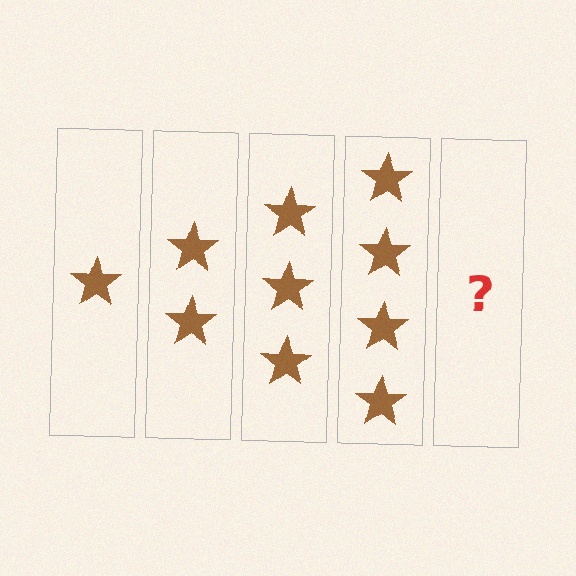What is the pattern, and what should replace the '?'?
The pattern is that each step adds one more star. The '?' should be 5 stars.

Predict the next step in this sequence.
The next step is 5 stars.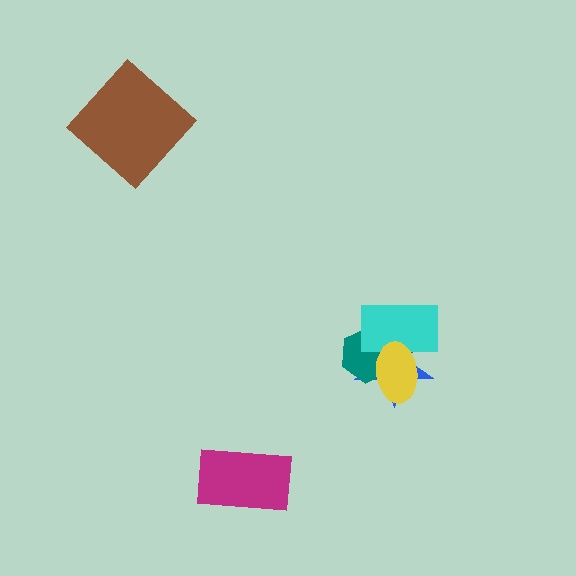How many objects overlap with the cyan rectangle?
3 objects overlap with the cyan rectangle.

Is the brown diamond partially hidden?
No, no other shape covers it.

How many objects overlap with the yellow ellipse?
3 objects overlap with the yellow ellipse.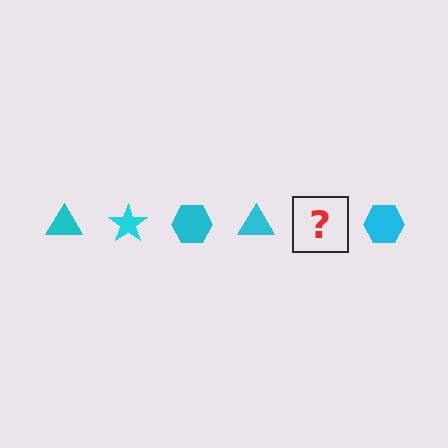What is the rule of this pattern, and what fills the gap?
The rule is that the pattern cycles through triangle, star, hexagon shapes in cyan. The gap should be filled with a cyan star.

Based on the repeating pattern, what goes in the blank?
The blank should be a cyan star.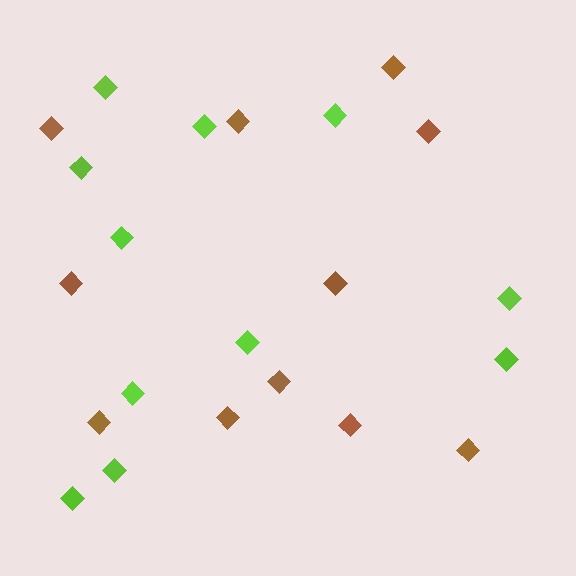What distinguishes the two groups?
There are 2 groups: one group of brown diamonds (11) and one group of lime diamonds (11).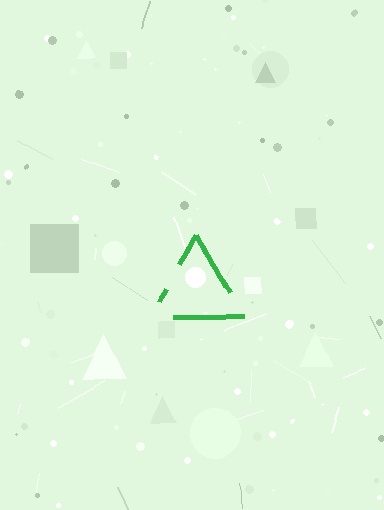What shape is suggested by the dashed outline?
The dashed outline suggests a triangle.